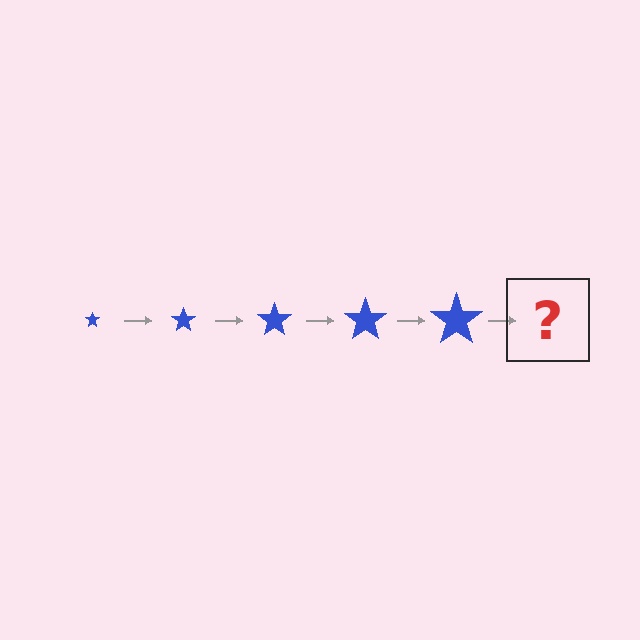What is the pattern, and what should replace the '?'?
The pattern is that the star gets progressively larger each step. The '?' should be a blue star, larger than the previous one.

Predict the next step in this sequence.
The next step is a blue star, larger than the previous one.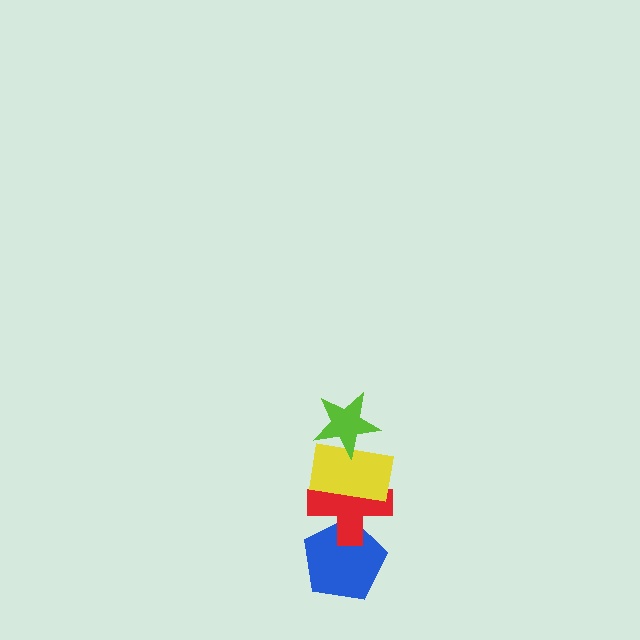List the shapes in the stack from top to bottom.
From top to bottom: the lime star, the yellow rectangle, the red cross, the blue pentagon.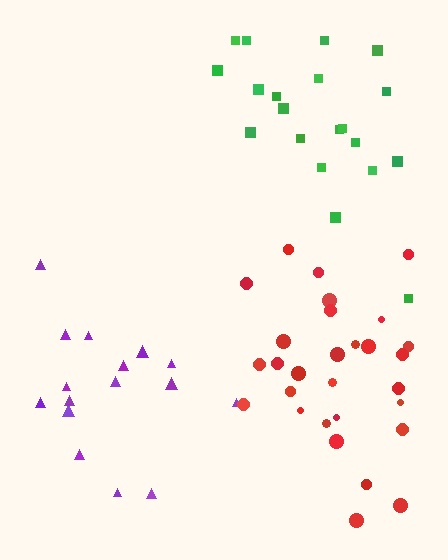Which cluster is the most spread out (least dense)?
Purple.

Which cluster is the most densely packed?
Red.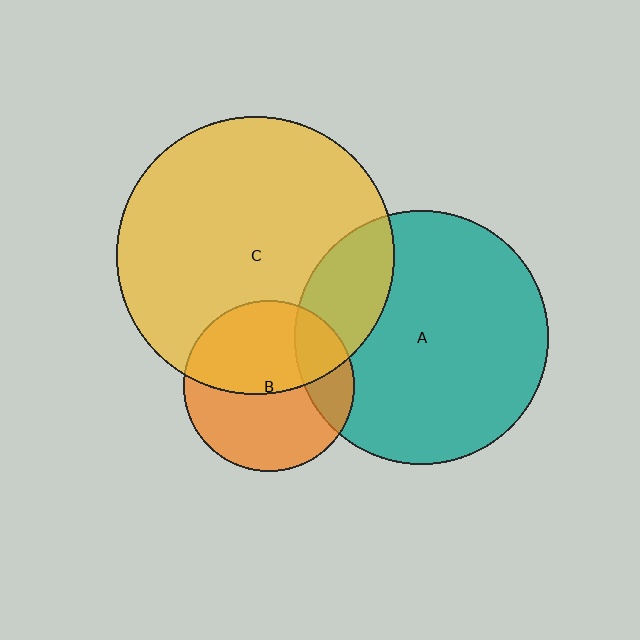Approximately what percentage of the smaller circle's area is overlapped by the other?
Approximately 20%.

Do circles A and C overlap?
Yes.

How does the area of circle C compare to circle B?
Approximately 2.6 times.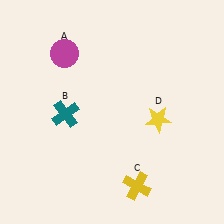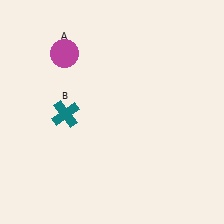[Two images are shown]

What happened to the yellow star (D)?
The yellow star (D) was removed in Image 2. It was in the bottom-right area of Image 1.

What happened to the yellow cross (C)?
The yellow cross (C) was removed in Image 2. It was in the bottom-right area of Image 1.